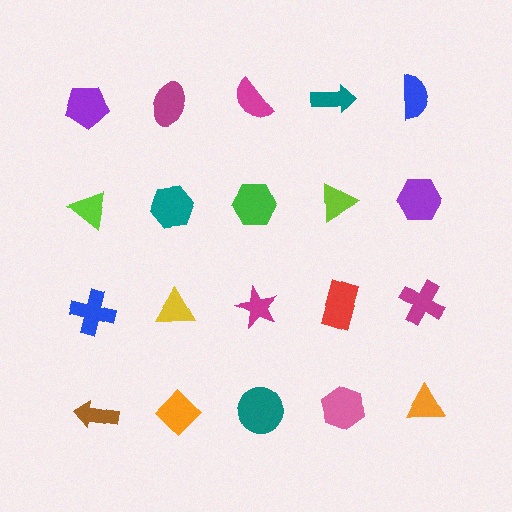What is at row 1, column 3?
A magenta semicircle.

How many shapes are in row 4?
5 shapes.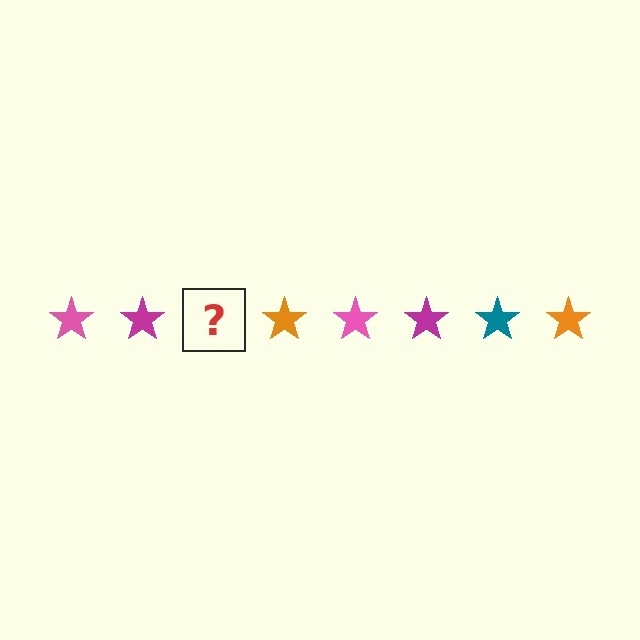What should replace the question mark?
The question mark should be replaced with a teal star.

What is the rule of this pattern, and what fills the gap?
The rule is that the pattern cycles through pink, magenta, teal, orange stars. The gap should be filled with a teal star.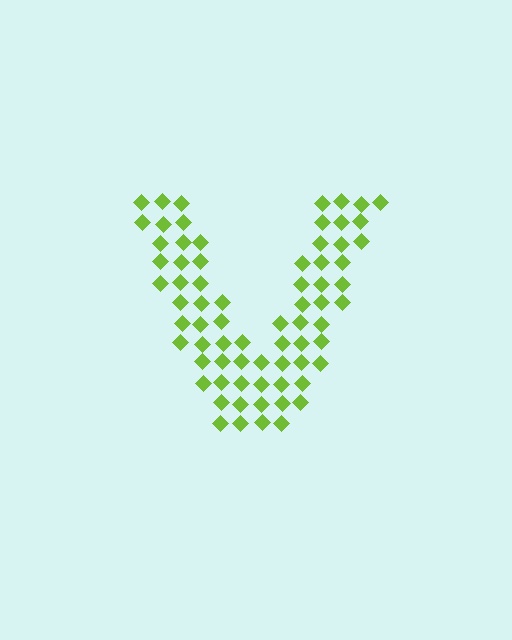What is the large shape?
The large shape is the letter V.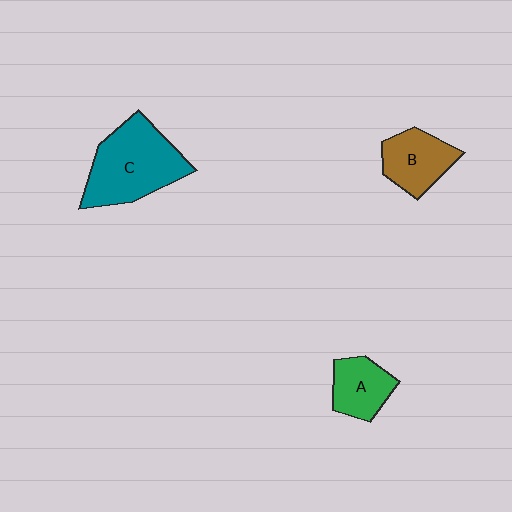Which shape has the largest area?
Shape C (teal).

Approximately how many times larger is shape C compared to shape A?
Approximately 2.0 times.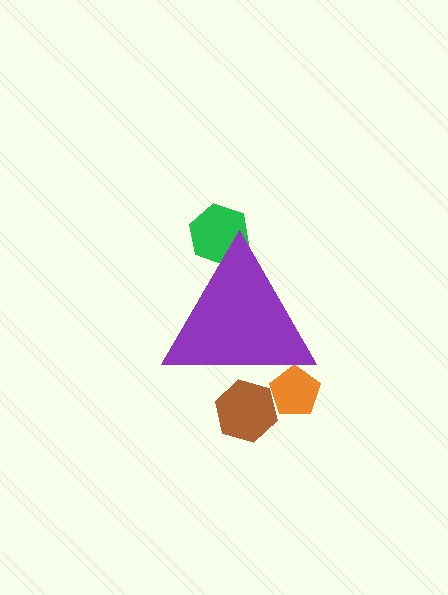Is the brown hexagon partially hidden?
Yes, the brown hexagon is partially hidden behind the purple triangle.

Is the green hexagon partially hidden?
Yes, the green hexagon is partially hidden behind the purple triangle.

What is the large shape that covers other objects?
A purple triangle.